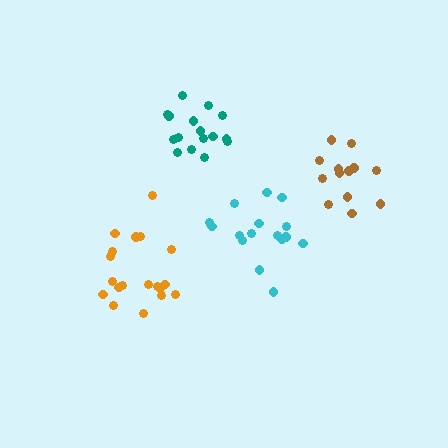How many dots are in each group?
Group 1: 16 dots, Group 2: 19 dots, Group 3: 13 dots, Group 4: 17 dots (65 total).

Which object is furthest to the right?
The brown cluster is rightmost.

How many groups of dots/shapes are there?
There are 4 groups.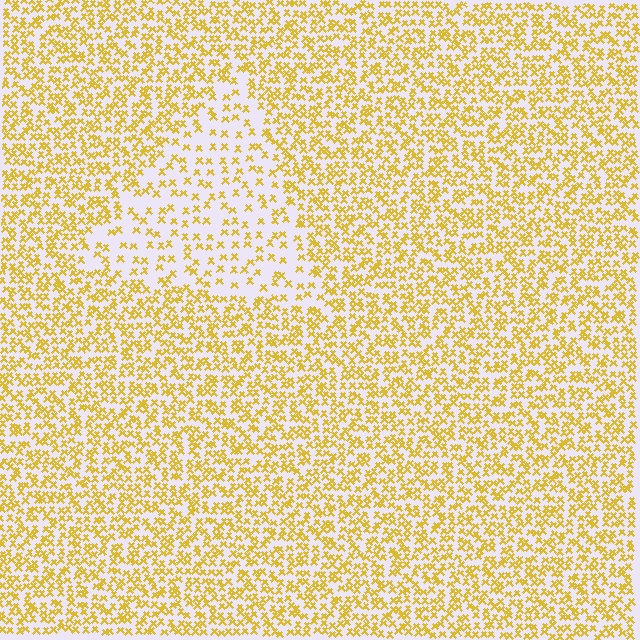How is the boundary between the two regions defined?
The boundary is defined by a change in element density (approximately 2.2x ratio). All elements are the same color, size, and shape.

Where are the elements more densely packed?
The elements are more densely packed outside the triangle boundary.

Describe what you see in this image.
The image contains small yellow elements arranged at two different densities. A triangle-shaped region is visible where the elements are less densely packed than the surrounding area.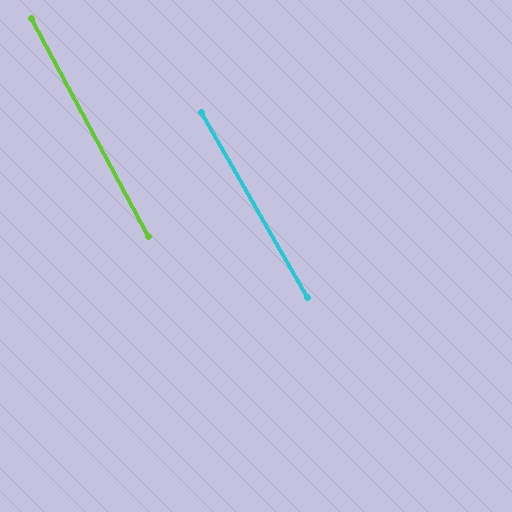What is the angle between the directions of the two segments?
Approximately 1 degree.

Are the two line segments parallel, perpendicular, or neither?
Parallel — their directions differ by only 1.5°.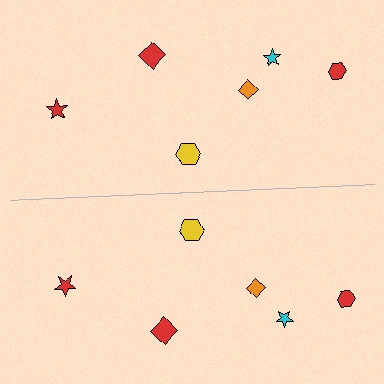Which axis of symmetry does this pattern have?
The pattern has a horizontal axis of symmetry running through the center of the image.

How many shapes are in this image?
There are 12 shapes in this image.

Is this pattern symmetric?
Yes, this pattern has bilateral (reflection) symmetry.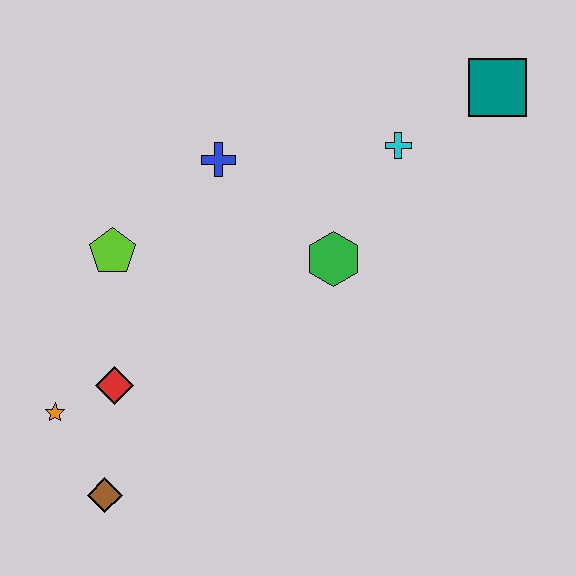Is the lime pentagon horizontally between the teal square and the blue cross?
No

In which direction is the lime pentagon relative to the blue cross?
The lime pentagon is to the left of the blue cross.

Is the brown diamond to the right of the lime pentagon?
No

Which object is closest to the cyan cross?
The teal square is closest to the cyan cross.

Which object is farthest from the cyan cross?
The brown diamond is farthest from the cyan cross.